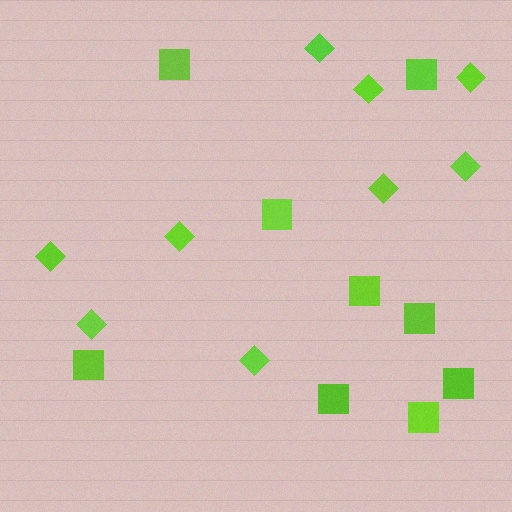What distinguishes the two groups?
There are 2 groups: one group of diamonds (9) and one group of squares (9).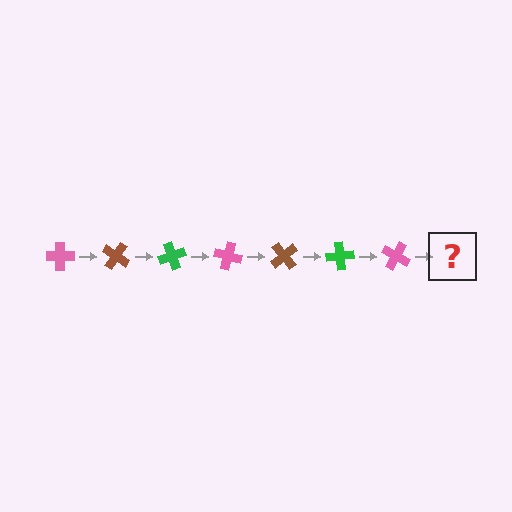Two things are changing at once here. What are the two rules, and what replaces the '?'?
The two rules are that it rotates 35 degrees each step and the color cycles through pink, brown, and green. The '?' should be a brown cross, rotated 245 degrees from the start.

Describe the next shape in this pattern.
It should be a brown cross, rotated 245 degrees from the start.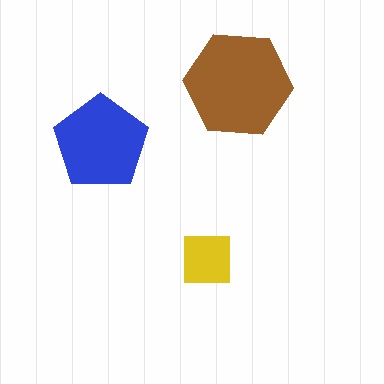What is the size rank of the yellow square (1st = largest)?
3rd.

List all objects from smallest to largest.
The yellow square, the blue pentagon, the brown hexagon.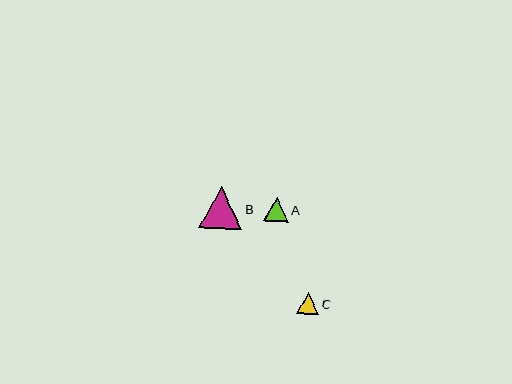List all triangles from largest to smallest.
From largest to smallest: B, A, C.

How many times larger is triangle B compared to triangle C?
Triangle B is approximately 2.0 times the size of triangle C.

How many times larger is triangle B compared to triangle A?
Triangle B is approximately 1.7 times the size of triangle A.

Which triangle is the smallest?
Triangle C is the smallest with a size of approximately 22 pixels.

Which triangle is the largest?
Triangle B is the largest with a size of approximately 42 pixels.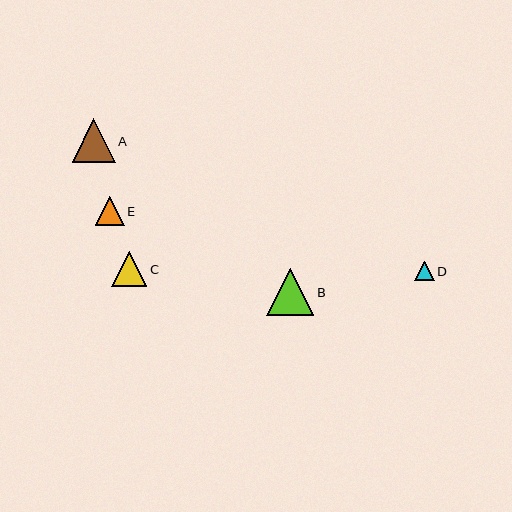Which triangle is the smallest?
Triangle D is the smallest with a size of approximately 19 pixels.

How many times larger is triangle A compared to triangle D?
Triangle A is approximately 2.2 times the size of triangle D.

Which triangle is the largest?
Triangle B is the largest with a size of approximately 47 pixels.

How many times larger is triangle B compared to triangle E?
Triangle B is approximately 1.6 times the size of triangle E.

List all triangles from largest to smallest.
From largest to smallest: B, A, C, E, D.